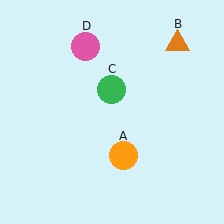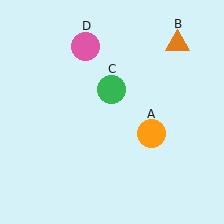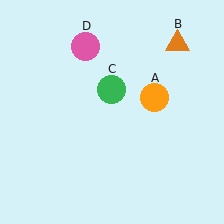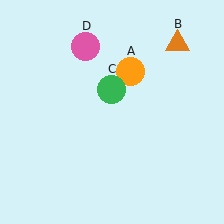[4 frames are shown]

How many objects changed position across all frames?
1 object changed position: orange circle (object A).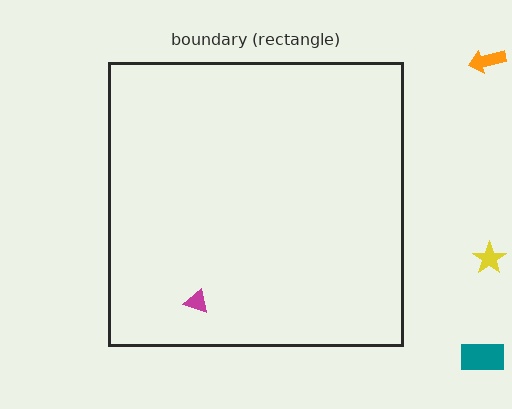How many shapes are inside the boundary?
1 inside, 3 outside.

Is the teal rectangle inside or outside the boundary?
Outside.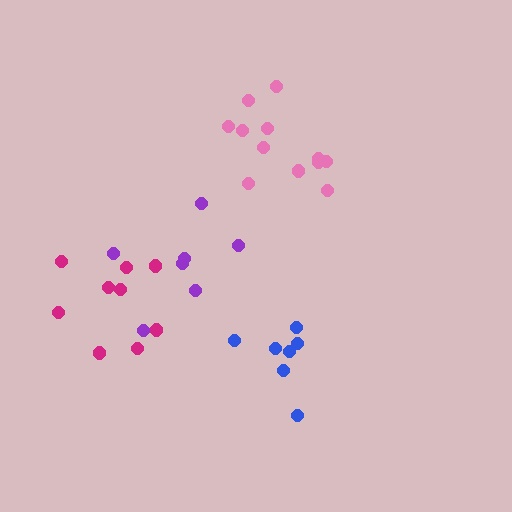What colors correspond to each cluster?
The clusters are colored: purple, pink, magenta, blue.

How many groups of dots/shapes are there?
There are 4 groups.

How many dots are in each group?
Group 1: 7 dots, Group 2: 12 dots, Group 3: 9 dots, Group 4: 7 dots (35 total).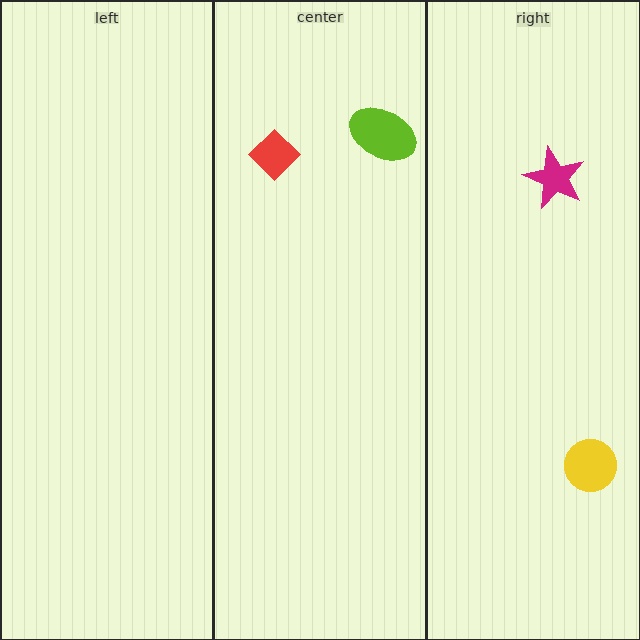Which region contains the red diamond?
The center region.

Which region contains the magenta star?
The right region.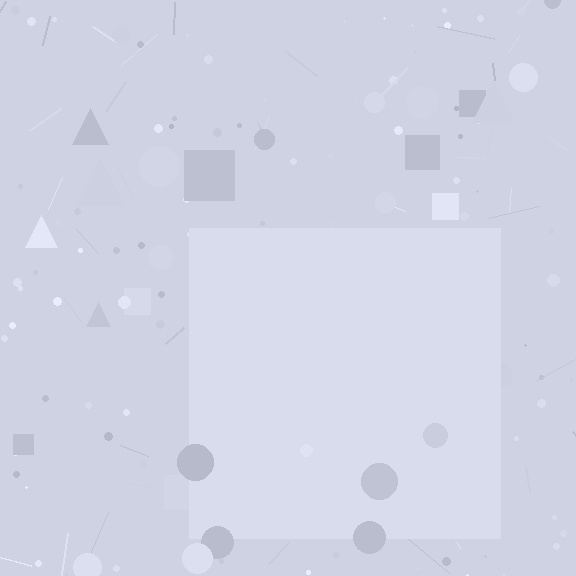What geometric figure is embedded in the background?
A square is embedded in the background.